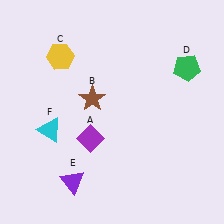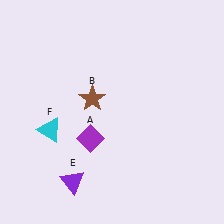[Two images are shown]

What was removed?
The yellow hexagon (C), the green pentagon (D) were removed in Image 2.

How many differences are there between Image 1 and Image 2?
There are 2 differences between the two images.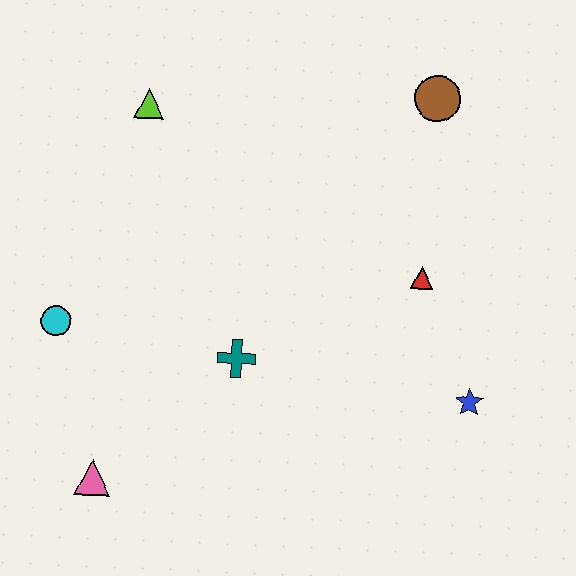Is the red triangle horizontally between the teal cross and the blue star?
Yes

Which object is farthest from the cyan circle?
The brown circle is farthest from the cyan circle.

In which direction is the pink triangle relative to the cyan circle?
The pink triangle is below the cyan circle.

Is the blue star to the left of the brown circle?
No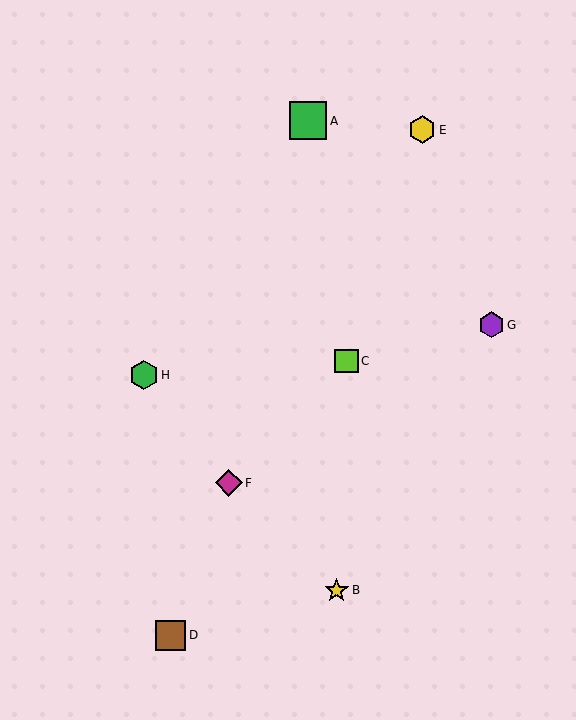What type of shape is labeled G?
Shape G is a purple hexagon.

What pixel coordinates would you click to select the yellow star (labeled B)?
Click at (337, 590) to select the yellow star B.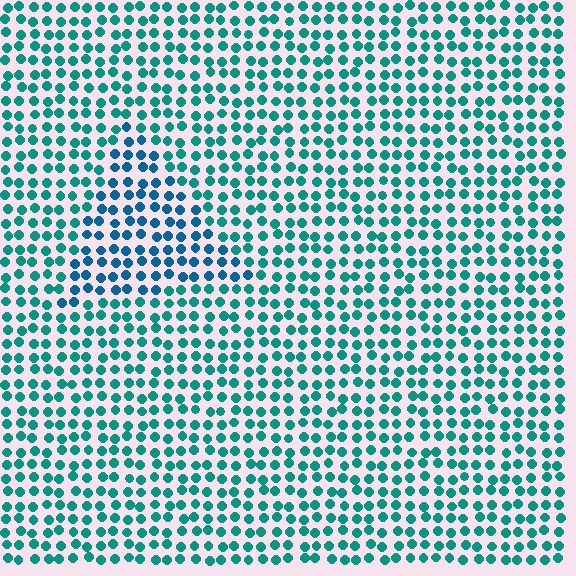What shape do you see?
I see a triangle.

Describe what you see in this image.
The image is filled with small teal elements in a uniform arrangement. A triangle-shaped region is visible where the elements are tinted to a slightly different hue, forming a subtle color boundary.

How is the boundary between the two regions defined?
The boundary is defined purely by a slight shift in hue (about 29 degrees). Spacing, size, and orientation are identical on both sides.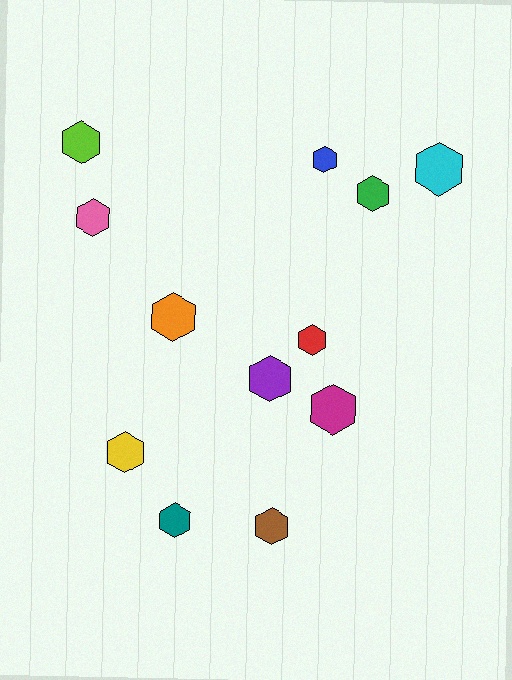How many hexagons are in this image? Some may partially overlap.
There are 12 hexagons.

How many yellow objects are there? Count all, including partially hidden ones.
There is 1 yellow object.